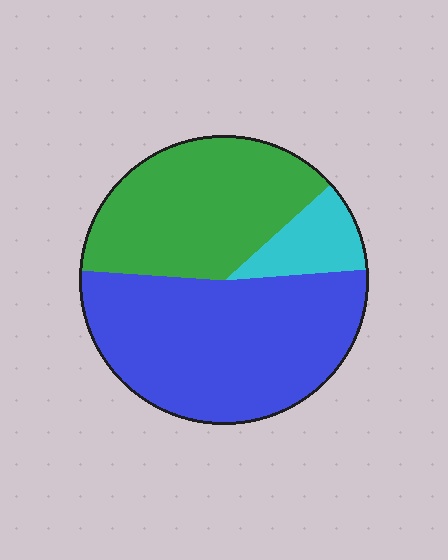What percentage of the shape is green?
Green covers 37% of the shape.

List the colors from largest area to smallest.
From largest to smallest: blue, green, cyan.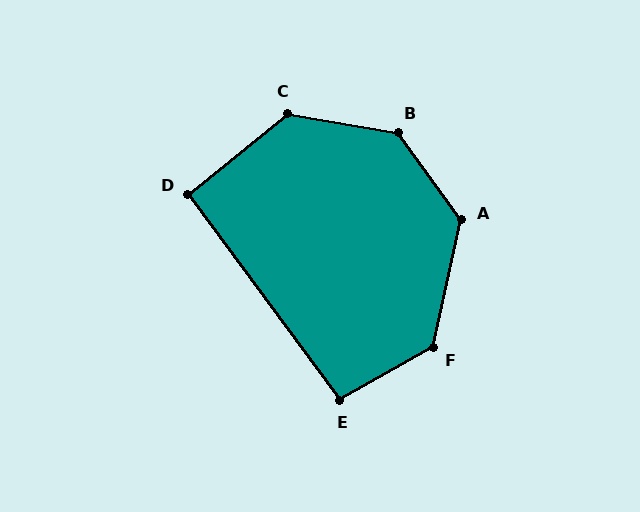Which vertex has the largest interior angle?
B, at approximately 136 degrees.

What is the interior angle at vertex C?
Approximately 131 degrees (obtuse).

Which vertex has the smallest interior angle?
D, at approximately 93 degrees.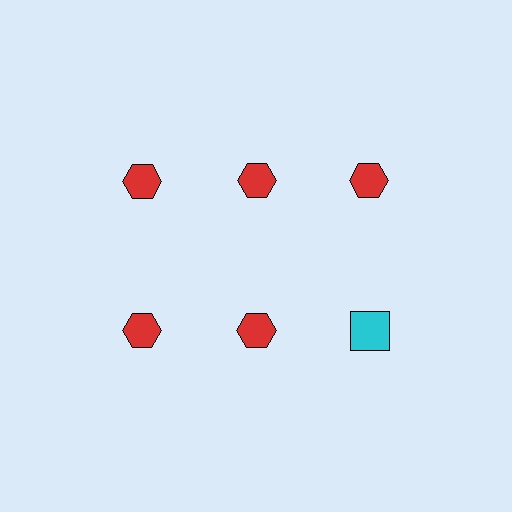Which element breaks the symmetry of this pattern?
The cyan square in the second row, center column breaks the symmetry. All other shapes are red hexagons.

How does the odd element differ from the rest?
It differs in both color (cyan instead of red) and shape (square instead of hexagon).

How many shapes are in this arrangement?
There are 6 shapes arranged in a grid pattern.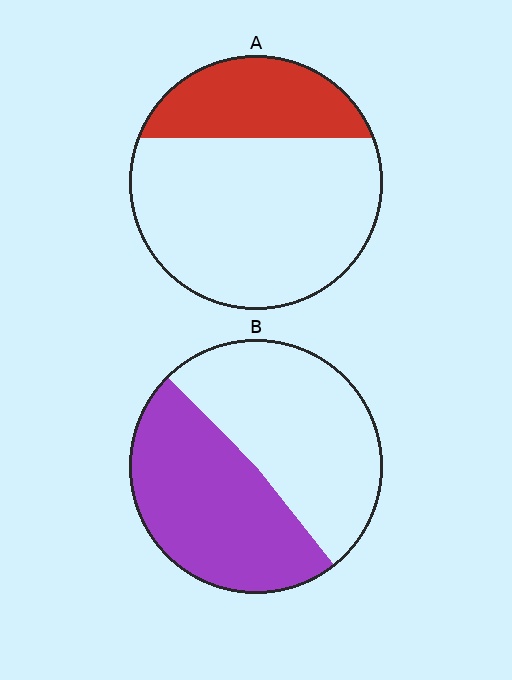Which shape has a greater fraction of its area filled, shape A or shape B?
Shape B.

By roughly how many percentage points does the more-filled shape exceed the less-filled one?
By roughly 20 percentage points (B over A).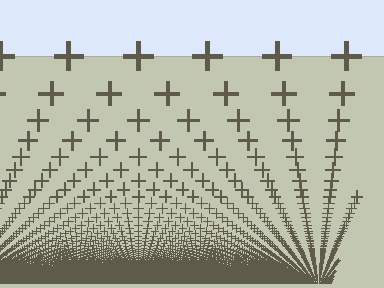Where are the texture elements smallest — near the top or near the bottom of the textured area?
Near the bottom.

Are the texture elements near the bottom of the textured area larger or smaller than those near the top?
Smaller. The gradient is inverted — elements near the bottom are smaller and denser.